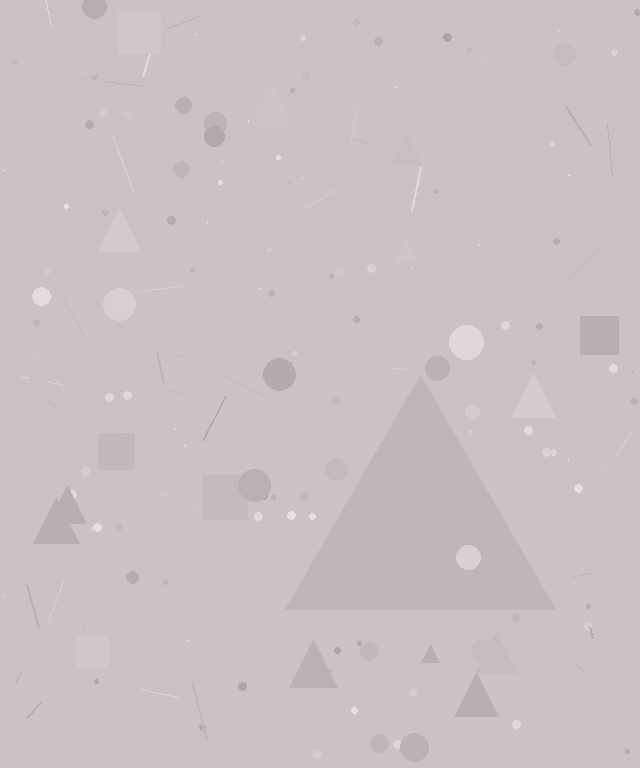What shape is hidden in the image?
A triangle is hidden in the image.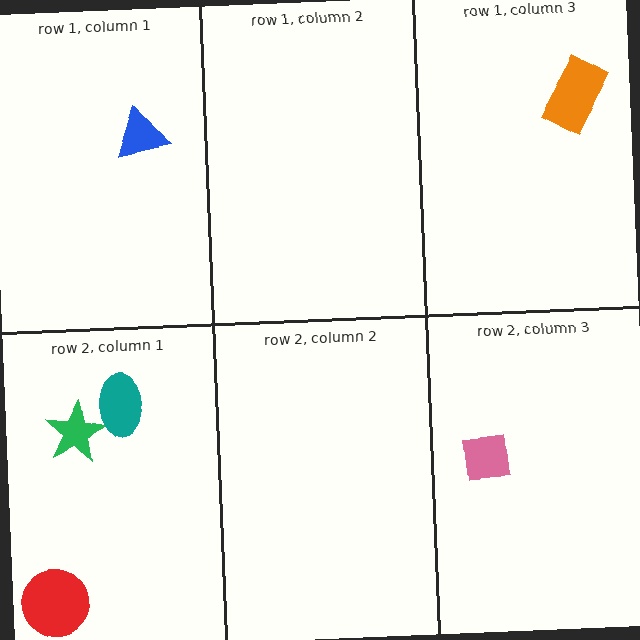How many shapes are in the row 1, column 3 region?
1.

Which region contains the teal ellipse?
The row 2, column 1 region.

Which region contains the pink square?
The row 2, column 3 region.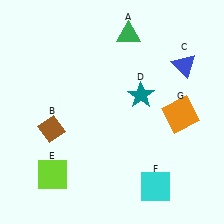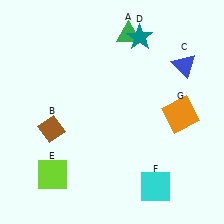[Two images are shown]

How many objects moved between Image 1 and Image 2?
1 object moved between the two images.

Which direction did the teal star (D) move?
The teal star (D) moved up.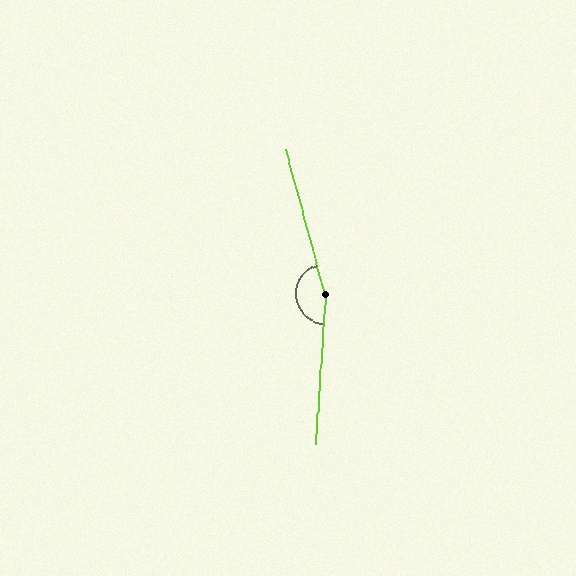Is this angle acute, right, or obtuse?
It is obtuse.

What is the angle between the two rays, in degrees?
Approximately 161 degrees.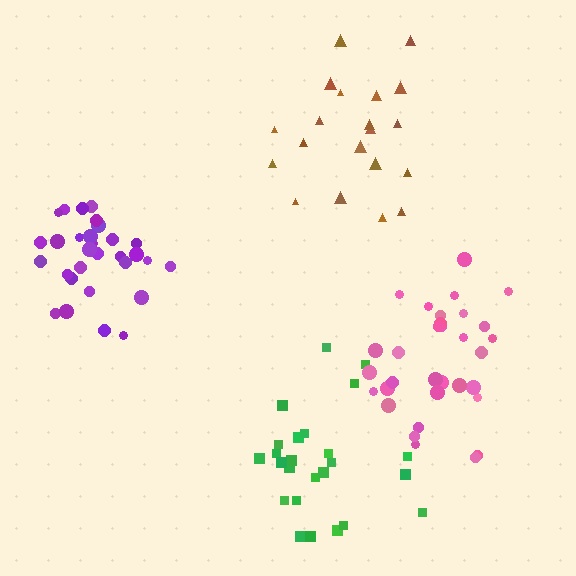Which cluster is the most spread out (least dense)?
Brown.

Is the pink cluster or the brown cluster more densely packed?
Pink.